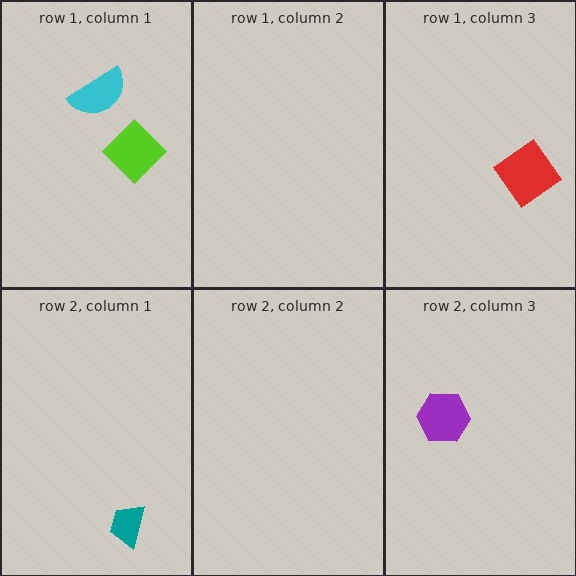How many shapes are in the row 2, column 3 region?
1.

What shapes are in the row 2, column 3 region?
The purple hexagon.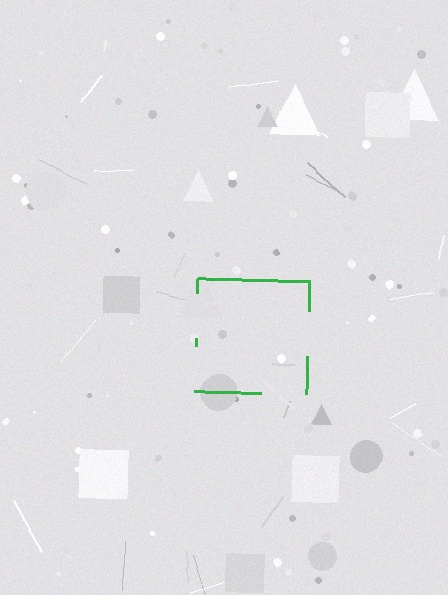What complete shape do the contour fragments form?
The contour fragments form a square.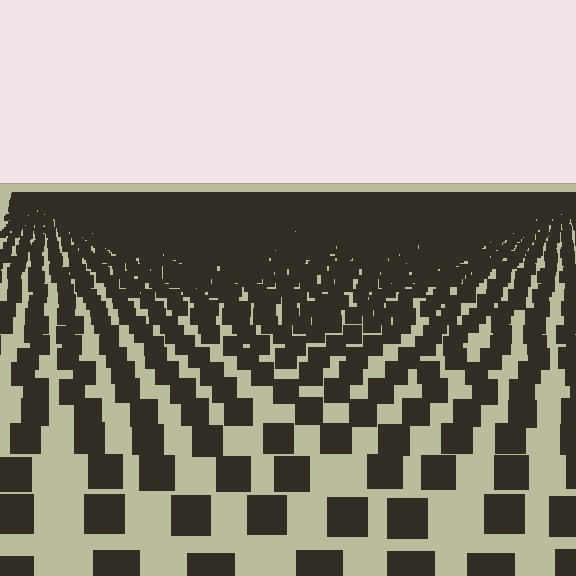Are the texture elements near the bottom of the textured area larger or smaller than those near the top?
Larger. Near the bottom, elements are closer to the viewer and appear at a bigger on-screen size.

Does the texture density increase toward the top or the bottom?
Density increases toward the top.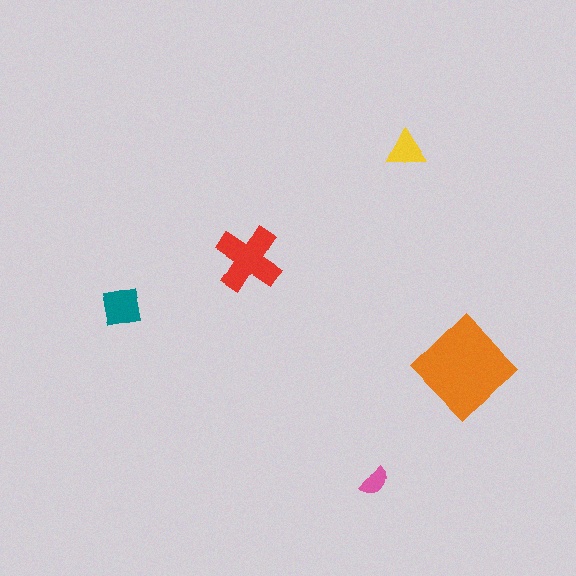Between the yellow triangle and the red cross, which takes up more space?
The red cross.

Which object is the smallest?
The pink semicircle.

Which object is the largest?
The orange diamond.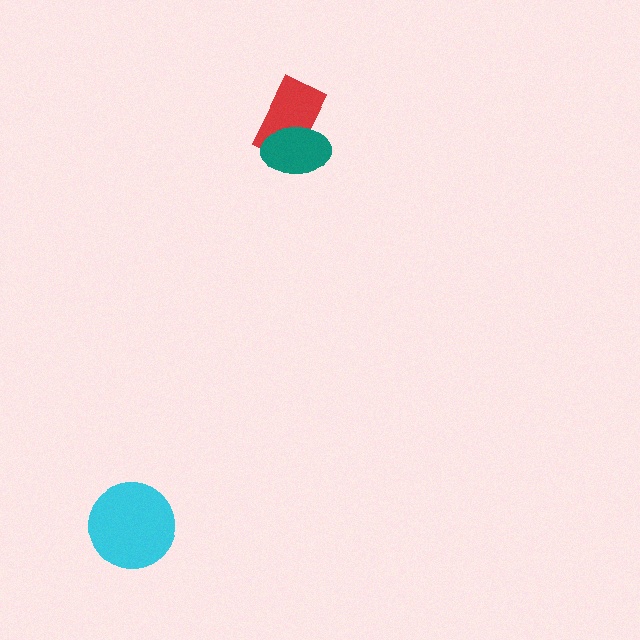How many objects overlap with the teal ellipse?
1 object overlaps with the teal ellipse.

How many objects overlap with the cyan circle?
0 objects overlap with the cyan circle.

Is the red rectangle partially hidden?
Yes, it is partially covered by another shape.